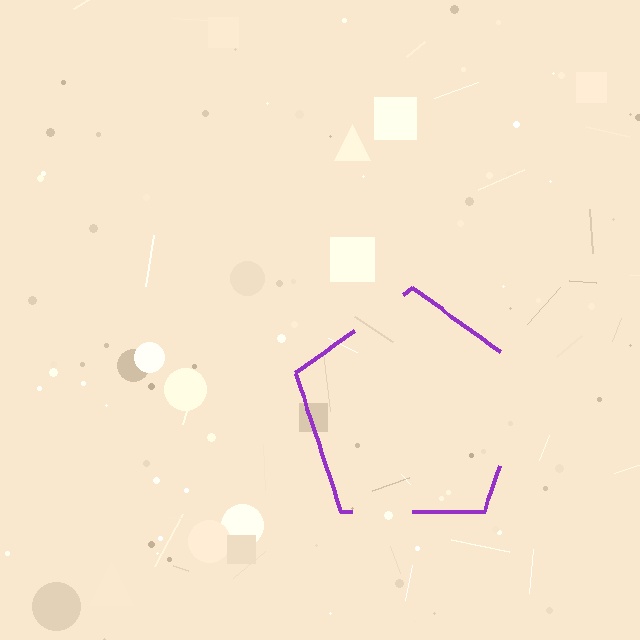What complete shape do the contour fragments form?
The contour fragments form a pentagon.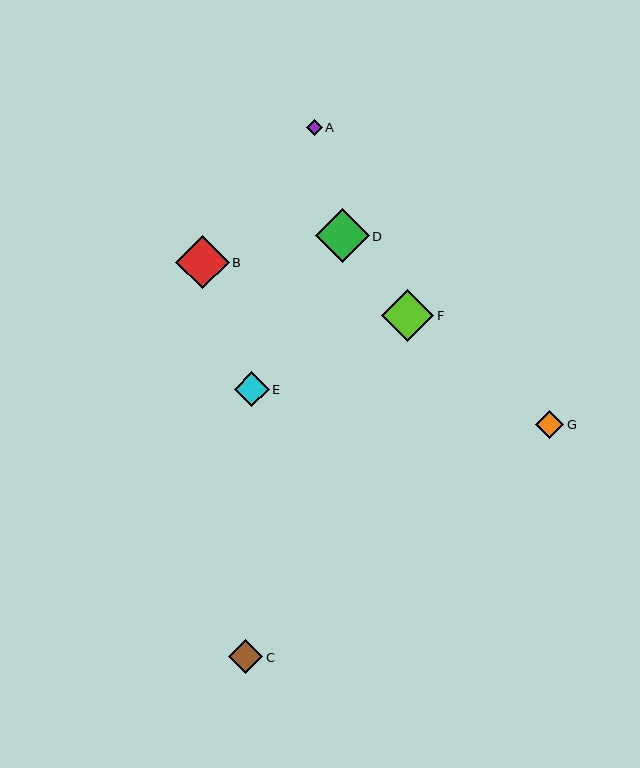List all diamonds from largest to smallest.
From largest to smallest: D, B, F, C, E, G, A.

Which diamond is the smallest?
Diamond A is the smallest with a size of approximately 15 pixels.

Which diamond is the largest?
Diamond D is the largest with a size of approximately 54 pixels.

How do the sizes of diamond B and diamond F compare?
Diamond B and diamond F are approximately the same size.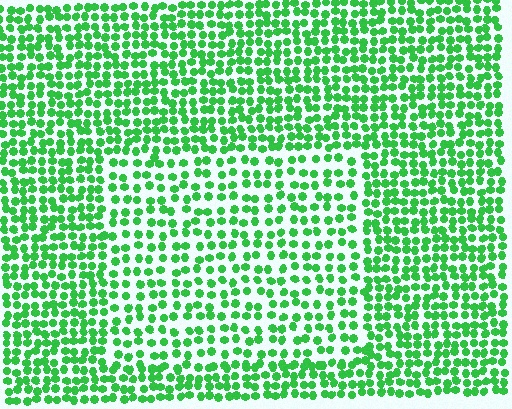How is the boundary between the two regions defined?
The boundary is defined by a change in element density (approximately 1.6x ratio). All elements are the same color, size, and shape.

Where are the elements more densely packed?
The elements are more densely packed outside the rectangle boundary.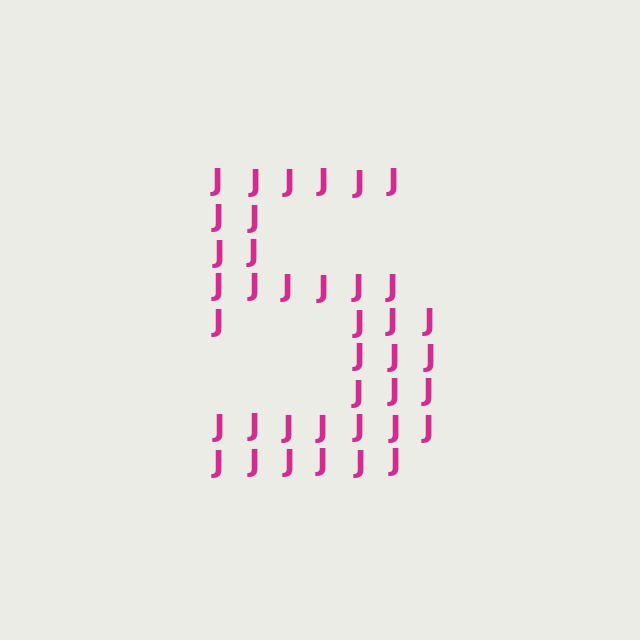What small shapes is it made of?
It is made of small letter J's.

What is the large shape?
The large shape is the digit 5.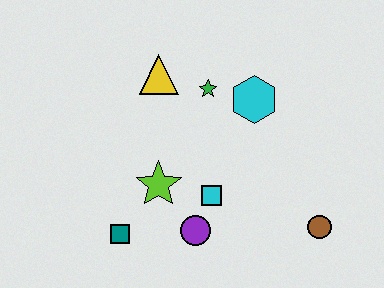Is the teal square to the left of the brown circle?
Yes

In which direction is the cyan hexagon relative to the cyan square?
The cyan hexagon is above the cyan square.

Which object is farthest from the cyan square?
The yellow triangle is farthest from the cyan square.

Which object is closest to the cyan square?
The purple circle is closest to the cyan square.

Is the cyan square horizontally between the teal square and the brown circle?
Yes